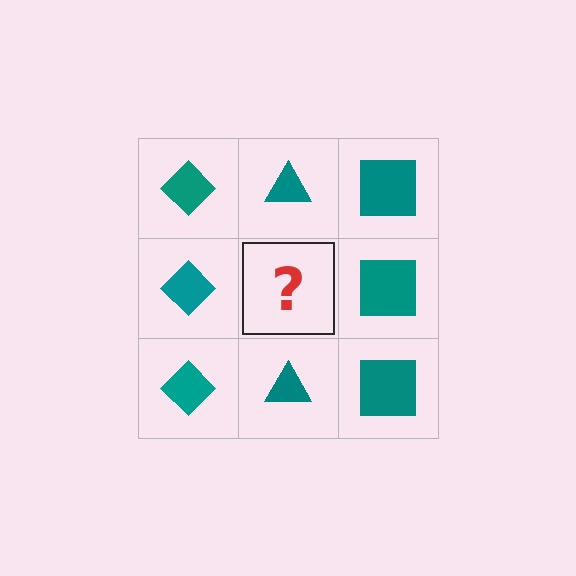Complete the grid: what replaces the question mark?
The question mark should be replaced with a teal triangle.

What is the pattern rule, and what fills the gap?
The rule is that each column has a consistent shape. The gap should be filled with a teal triangle.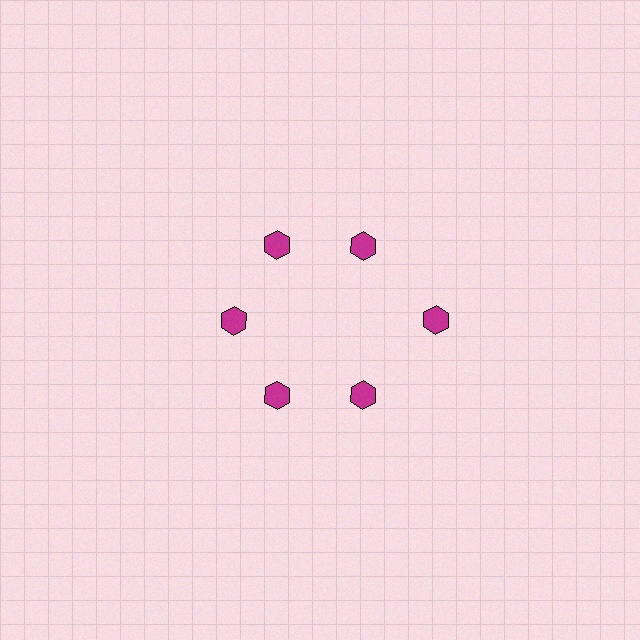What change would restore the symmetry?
The symmetry would be restored by moving it inward, back onto the ring so that all 6 hexagons sit at equal angles and equal distance from the center.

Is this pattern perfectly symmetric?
No. The 6 magenta hexagons are arranged in a ring, but one element near the 3 o'clock position is pushed outward from the center, breaking the 6-fold rotational symmetry.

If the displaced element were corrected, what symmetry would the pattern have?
It would have 6-fold rotational symmetry — the pattern would map onto itself every 60 degrees.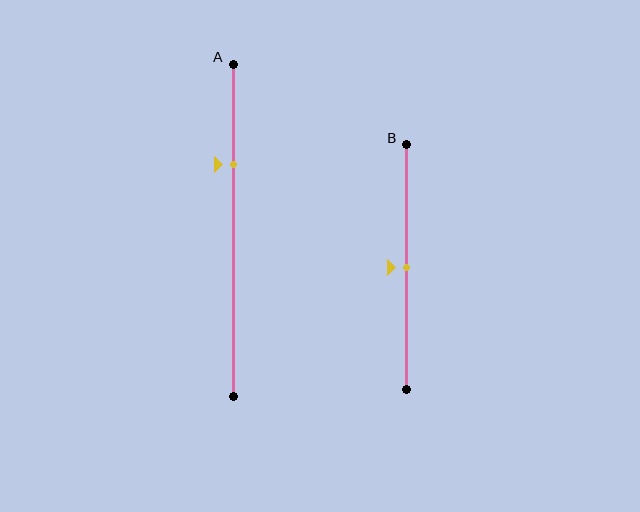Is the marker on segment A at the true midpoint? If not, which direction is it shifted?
No, the marker on segment A is shifted upward by about 20% of the segment length.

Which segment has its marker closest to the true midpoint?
Segment B has its marker closest to the true midpoint.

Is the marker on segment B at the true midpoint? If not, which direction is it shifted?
Yes, the marker on segment B is at the true midpoint.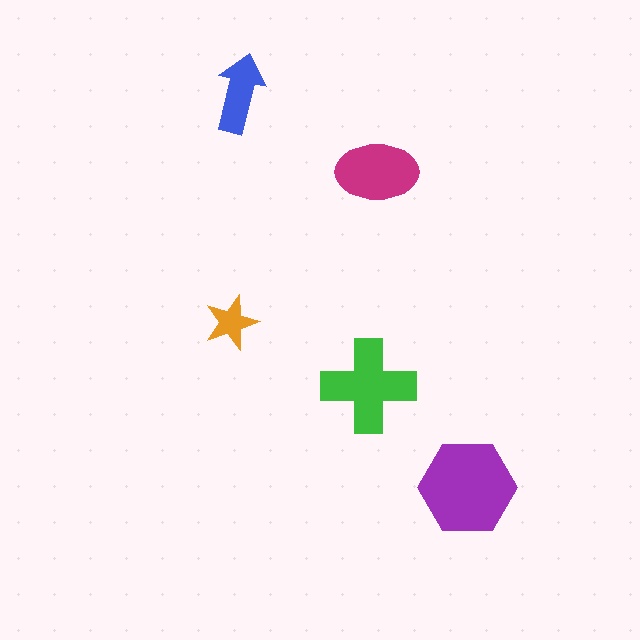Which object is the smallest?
The orange star.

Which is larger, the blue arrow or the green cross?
The green cross.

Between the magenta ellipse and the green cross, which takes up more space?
The green cross.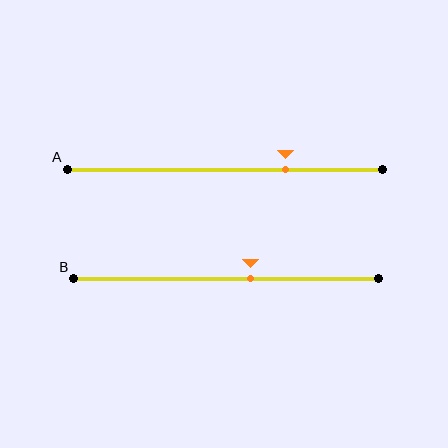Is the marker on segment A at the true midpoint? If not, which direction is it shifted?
No, the marker on segment A is shifted to the right by about 19% of the segment length.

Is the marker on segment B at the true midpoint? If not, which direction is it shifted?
No, the marker on segment B is shifted to the right by about 8% of the segment length.